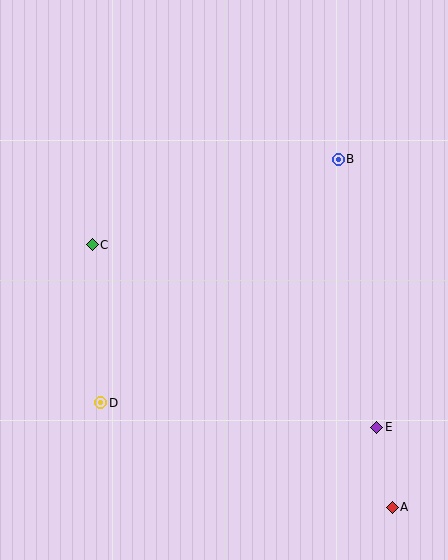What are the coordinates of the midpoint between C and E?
The midpoint between C and E is at (234, 336).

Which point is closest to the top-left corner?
Point C is closest to the top-left corner.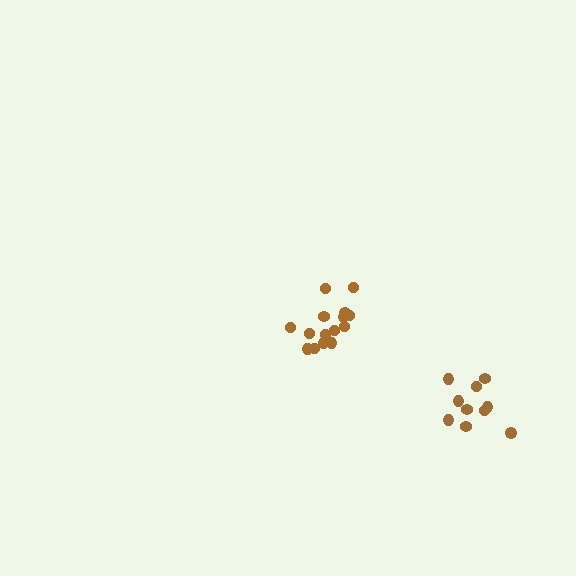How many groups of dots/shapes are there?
There are 2 groups.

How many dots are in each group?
Group 1: 15 dots, Group 2: 10 dots (25 total).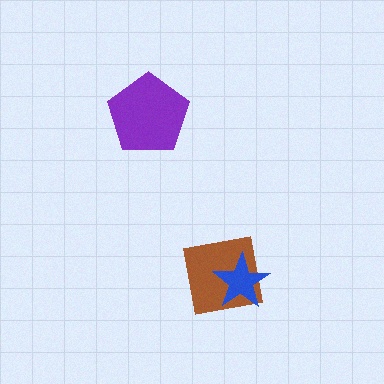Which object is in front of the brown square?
The blue star is in front of the brown square.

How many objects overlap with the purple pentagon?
0 objects overlap with the purple pentagon.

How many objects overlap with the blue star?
1 object overlaps with the blue star.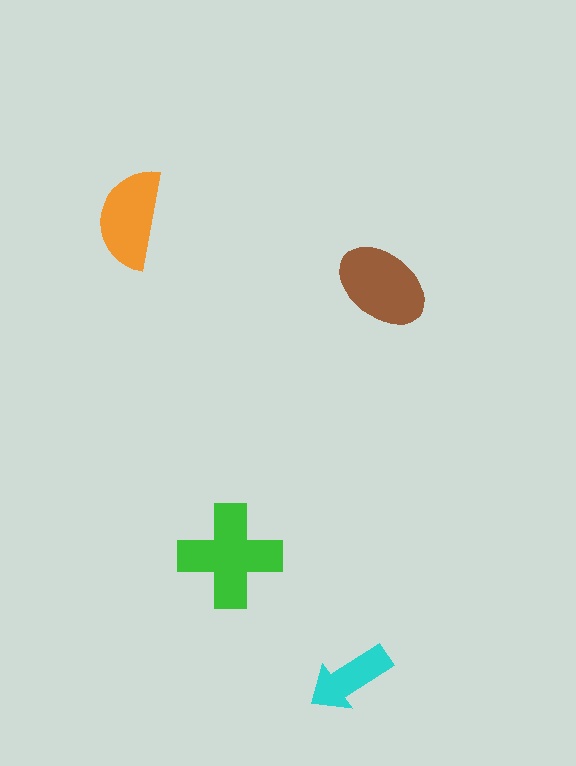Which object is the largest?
The green cross.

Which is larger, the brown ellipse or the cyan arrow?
The brown ellipse.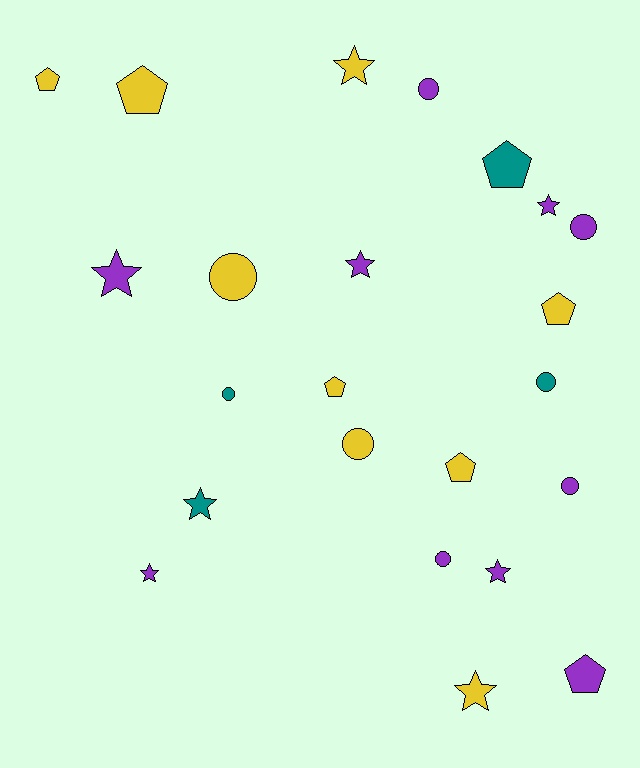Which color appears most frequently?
Purple, with 10 objects.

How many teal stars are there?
There is 1 teal star.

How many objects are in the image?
There are 23 objects.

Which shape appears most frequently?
Circle, with 8 objects.